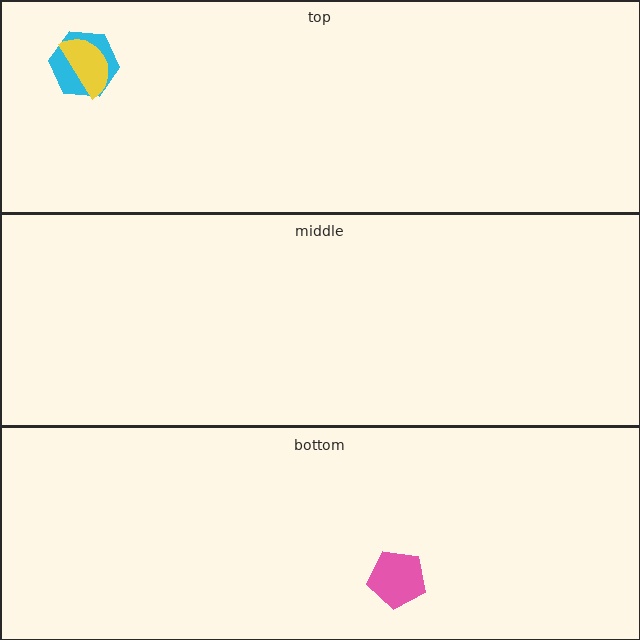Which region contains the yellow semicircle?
The top region.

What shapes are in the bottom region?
The pink pentagon.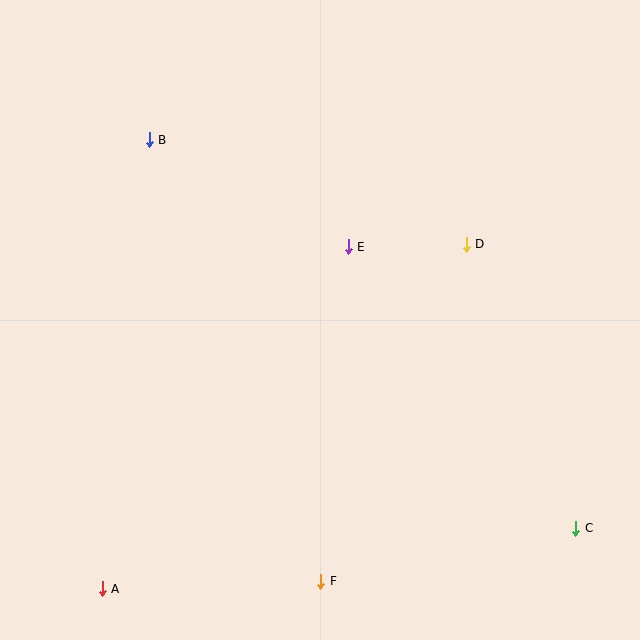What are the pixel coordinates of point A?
Point A is at (102, 589).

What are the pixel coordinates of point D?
Point D is at (466, 244).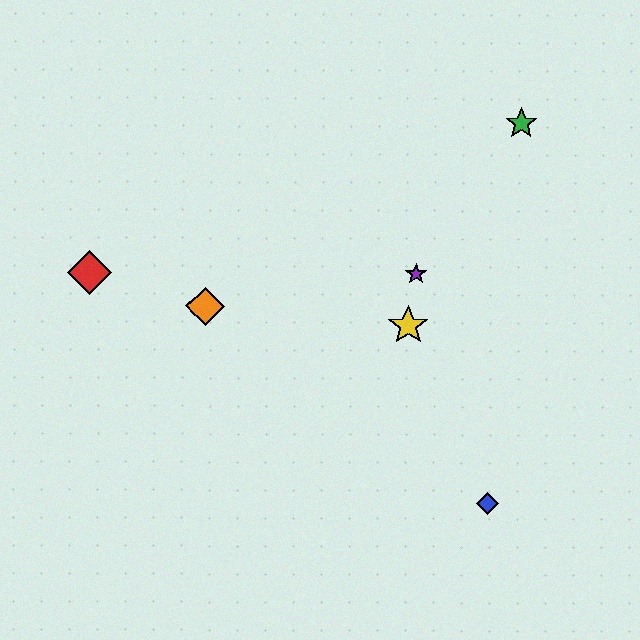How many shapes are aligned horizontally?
2 shapes (the red diamond, the purple star) are aligned horizontally.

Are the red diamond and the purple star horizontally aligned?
Yes, both are at y≈273.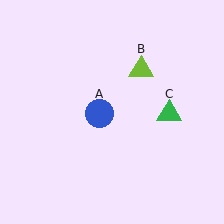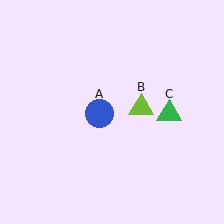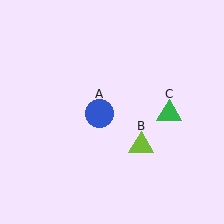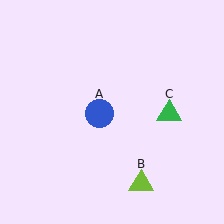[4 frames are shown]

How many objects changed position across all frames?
1 object changed position: lime triangle (object B).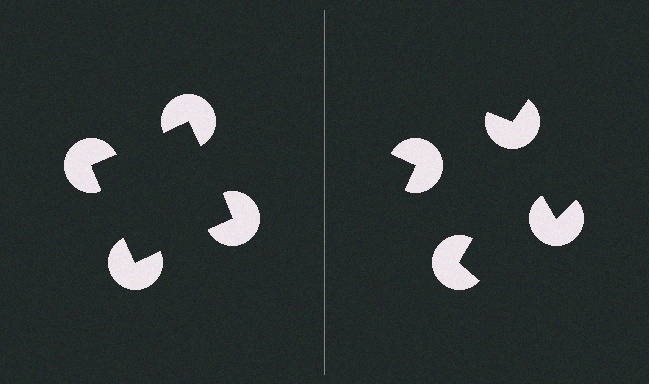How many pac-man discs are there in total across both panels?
8 — 4 on each side.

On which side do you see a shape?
An illusory square appears on the left side. On the right side the wedge cuts are rotated, so no coherent shape forms.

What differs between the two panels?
The pac-man discs are positioned identically on both sides; only the wedge orientations differ. On the left they align to a square; on the right they are misaligned.